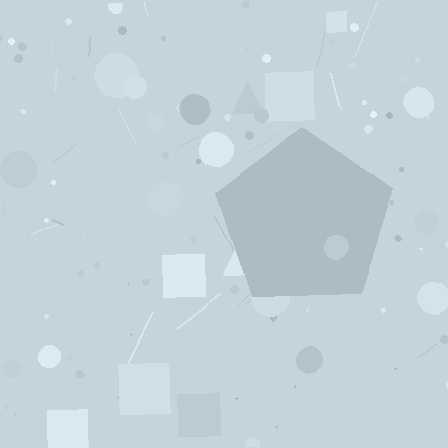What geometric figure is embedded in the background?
A pentagon is embedded in the background.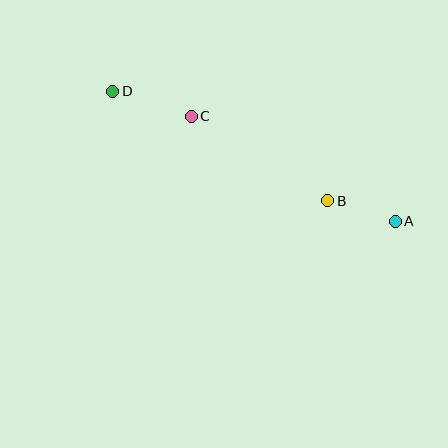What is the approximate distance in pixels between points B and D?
The distance between B and D is approximately 241 pixels.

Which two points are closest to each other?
Points A and B are closest to each other.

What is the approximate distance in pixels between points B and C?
The distance between B and C is approximately 160 pixels.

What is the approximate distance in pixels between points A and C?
The distance between A and C is approximately 230 pixels.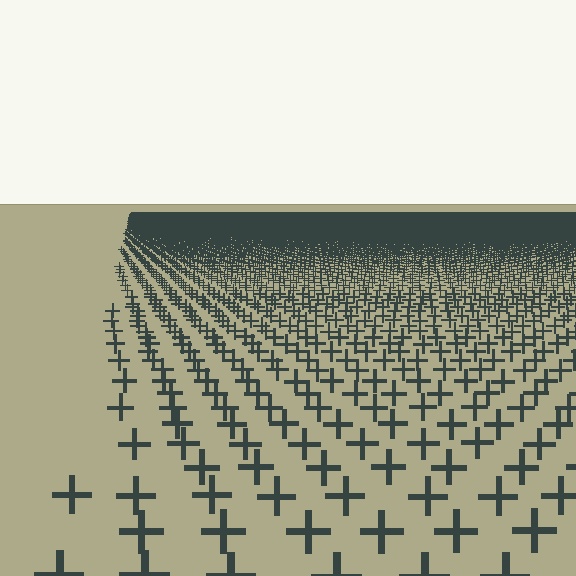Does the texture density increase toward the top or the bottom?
Density increases toward the top.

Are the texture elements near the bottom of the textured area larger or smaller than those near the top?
Larger. Near the bottom, elements are closer to the viewer and appear at a bigger on-screen size.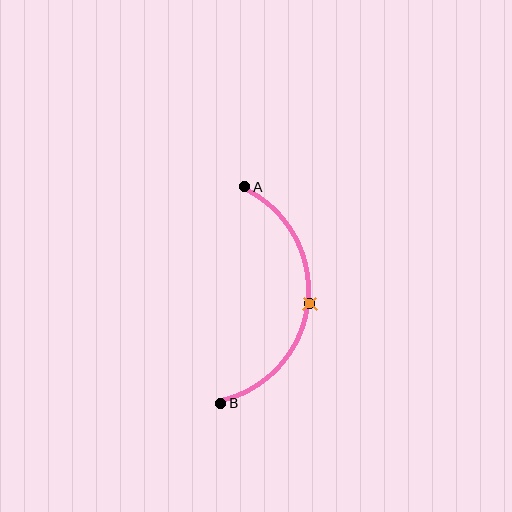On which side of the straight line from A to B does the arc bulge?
The arc bulges to the right of the straight line connecting A and B.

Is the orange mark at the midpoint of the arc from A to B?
Yes. The orange mark lies on the arc at equal arc-length from both A and B — it is the arc midpoint.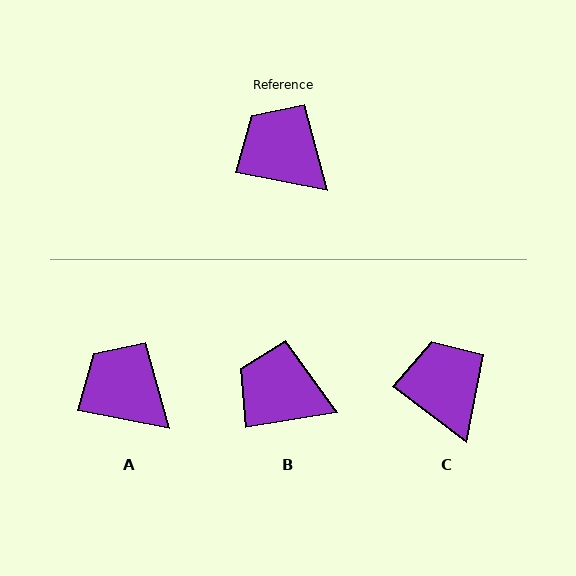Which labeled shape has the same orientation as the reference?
A.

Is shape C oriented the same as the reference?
No, it is off by about 26 degrees.